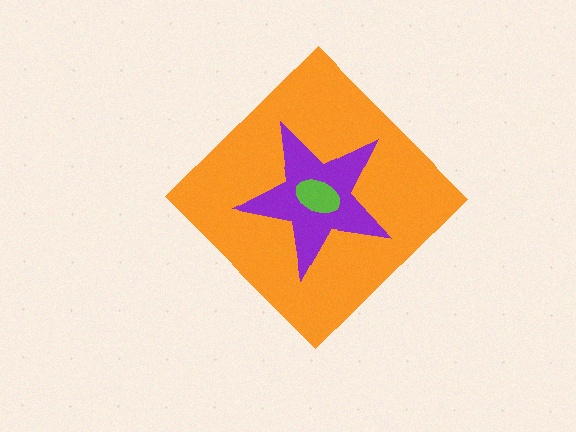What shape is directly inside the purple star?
The lime ellipse.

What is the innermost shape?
The lime ellipse.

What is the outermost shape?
The orange diamond.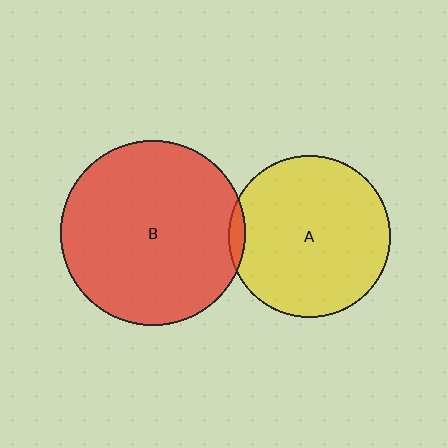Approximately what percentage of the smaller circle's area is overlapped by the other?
Approximately 5%.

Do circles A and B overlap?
Yes.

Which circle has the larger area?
Circle B (red).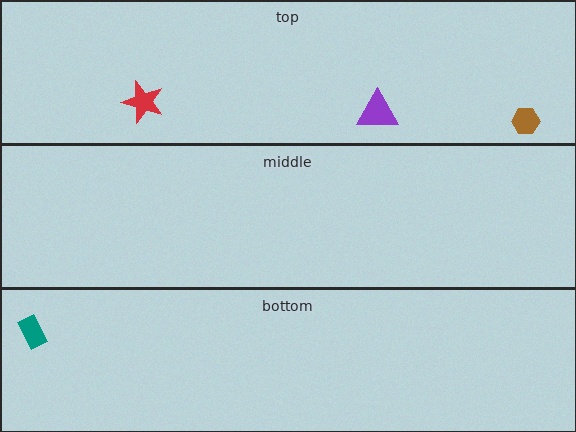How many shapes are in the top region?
3.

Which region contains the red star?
The top region.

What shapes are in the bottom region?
The teal rectangle.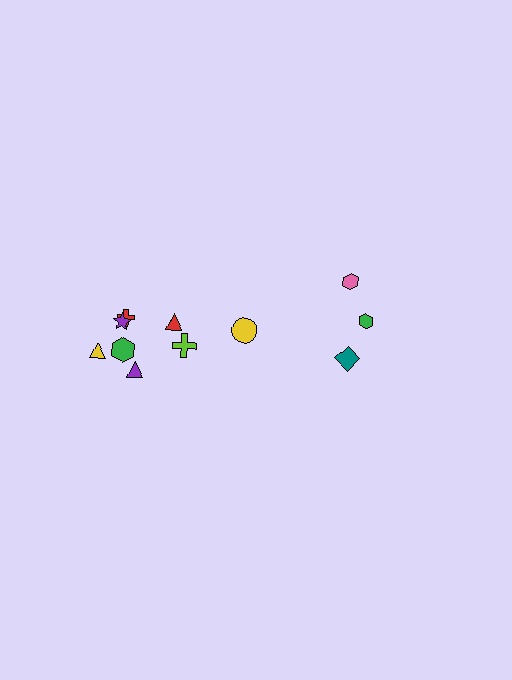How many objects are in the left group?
There are 8 objects.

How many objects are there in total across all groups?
There are 11 objects.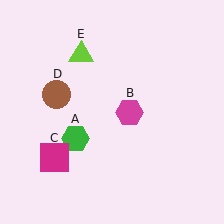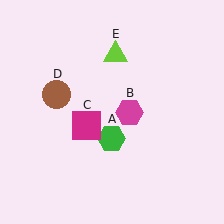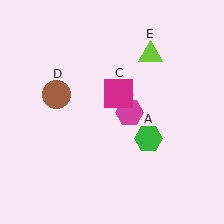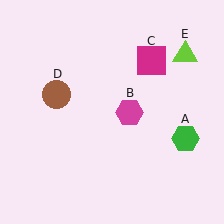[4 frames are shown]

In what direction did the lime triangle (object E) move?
The lime triangle (object E) moved right.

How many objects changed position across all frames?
3 objects changed position: green hexagon (object A), magenta square (object C), lime triangle (object E).